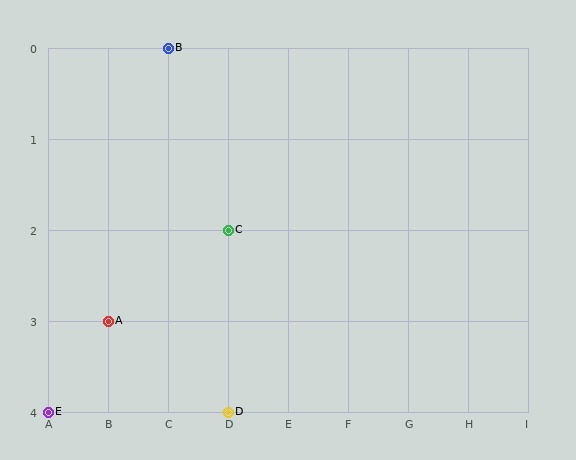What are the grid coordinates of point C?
Point C is at grid coordinates (D, 2).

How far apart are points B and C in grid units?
Points B and C are 1 column and 2 rows apart (about 2.2 grid units diagonally).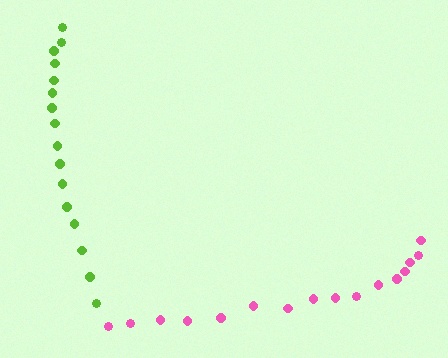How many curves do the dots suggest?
There are 2 distinct paths.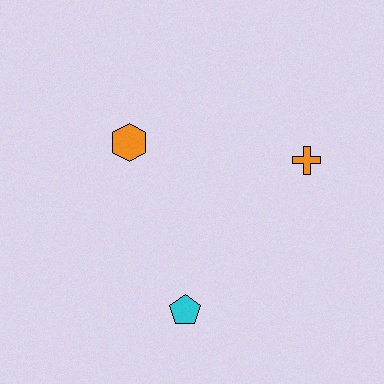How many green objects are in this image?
There are no green objects.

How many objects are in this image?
There are 3 objects.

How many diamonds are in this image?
There are no diamonds.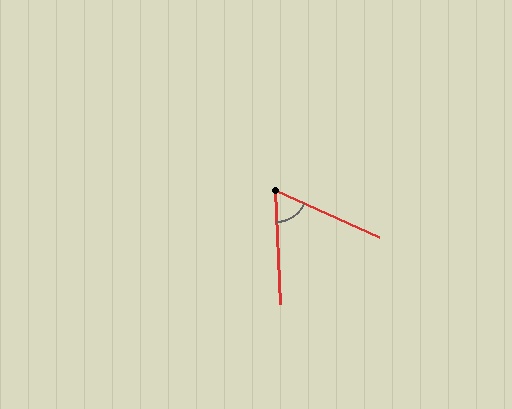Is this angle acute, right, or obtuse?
It is acute.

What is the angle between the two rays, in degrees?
Approximately 63 degrees.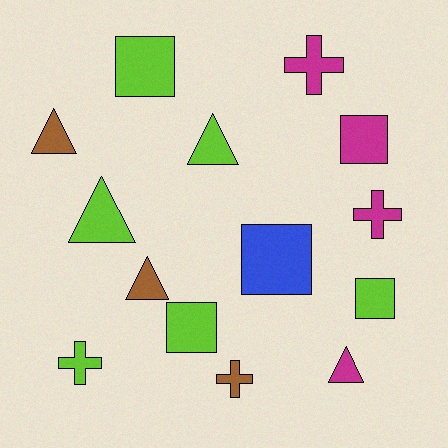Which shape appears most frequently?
Triangle, with 5 objects.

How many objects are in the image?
There are 14 objects.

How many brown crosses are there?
There is 1 brown cross.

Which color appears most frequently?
Lime, with 6 objects.